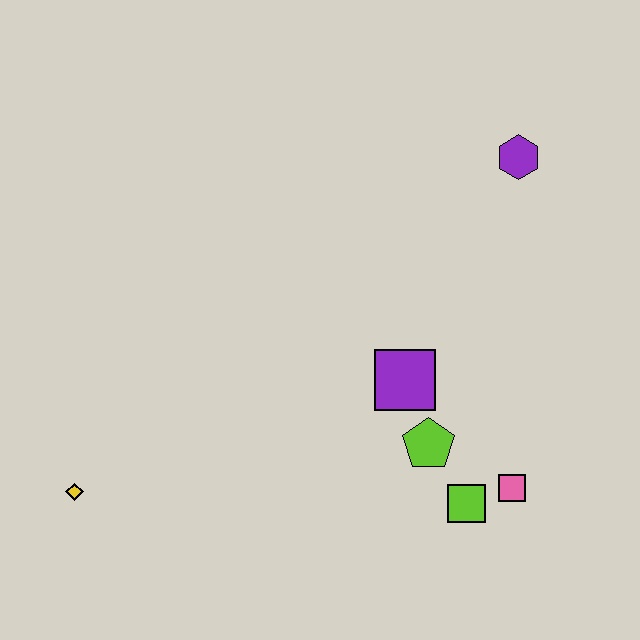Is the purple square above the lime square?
Yes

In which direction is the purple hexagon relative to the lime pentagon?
The purple hexagon is above the lime pentagon.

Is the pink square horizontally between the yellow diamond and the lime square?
No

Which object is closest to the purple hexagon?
The purple square is closest to the purple hexagon.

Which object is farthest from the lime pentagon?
The yellow diamond is farthest from the lime pentagon.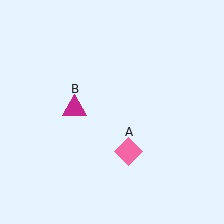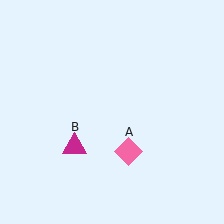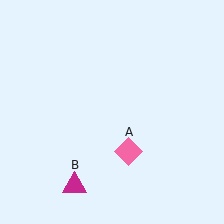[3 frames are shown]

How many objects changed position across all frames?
1 object changed position: magenta triangle (object B).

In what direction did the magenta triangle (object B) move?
The magenta triangle (object B) moved down.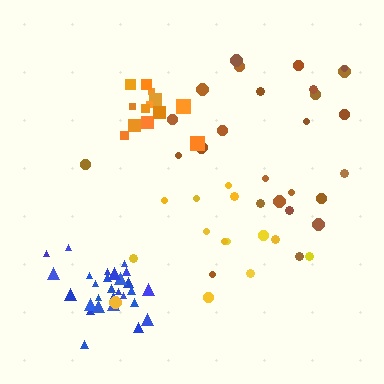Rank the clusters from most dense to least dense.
blue, orange, brown, yellow.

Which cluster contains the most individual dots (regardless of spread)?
Blue (29).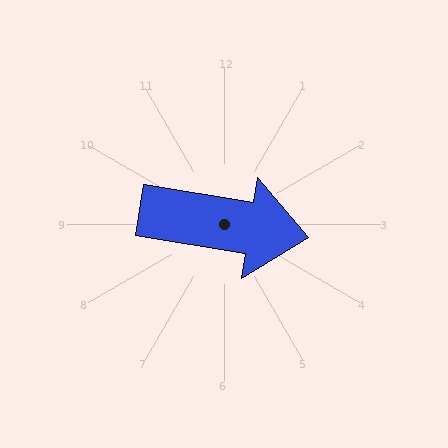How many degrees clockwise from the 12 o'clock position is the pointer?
Approximately 99 degrees.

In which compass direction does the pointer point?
East.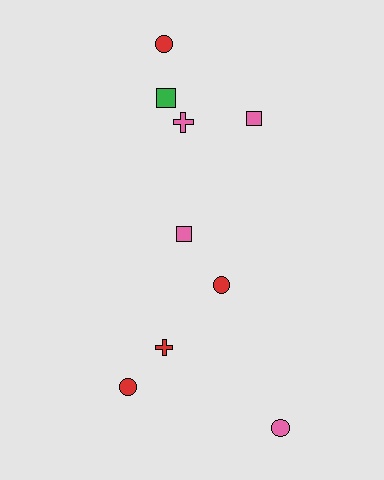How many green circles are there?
There are no green circles.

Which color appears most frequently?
Red, with 4 objects.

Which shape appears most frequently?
Circle, with 4 objects.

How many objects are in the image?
There are 9 objects.